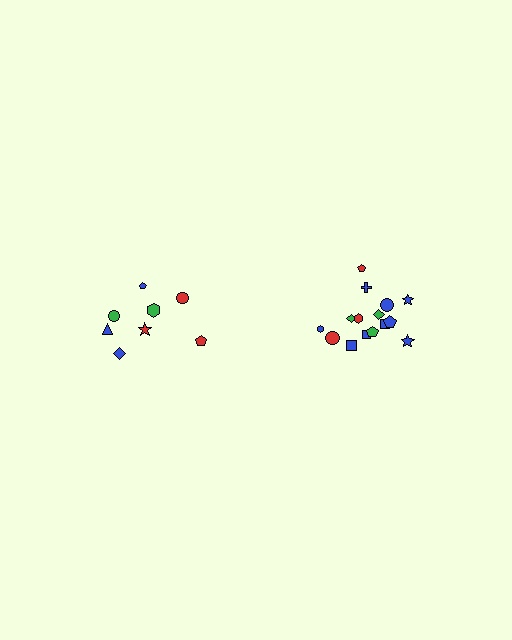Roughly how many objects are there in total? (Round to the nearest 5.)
Roughly 25 objects in total.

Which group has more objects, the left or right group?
The right group.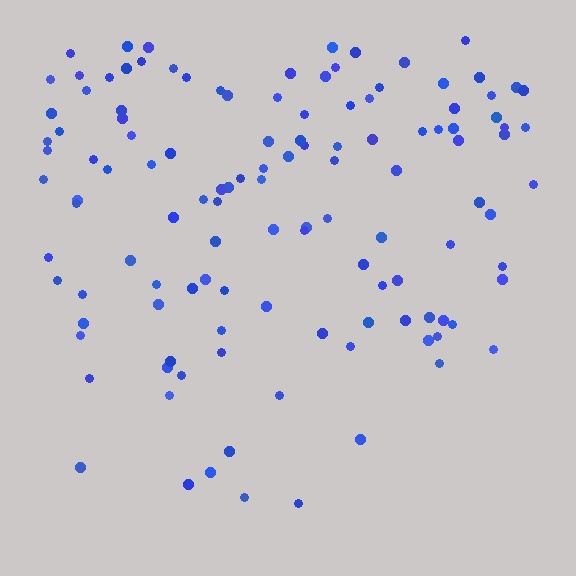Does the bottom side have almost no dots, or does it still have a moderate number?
Still a moderate number, just noticeably fewer than the top.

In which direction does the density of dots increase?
From bottom to top, with the top side densest.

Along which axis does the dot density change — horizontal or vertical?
Vertical.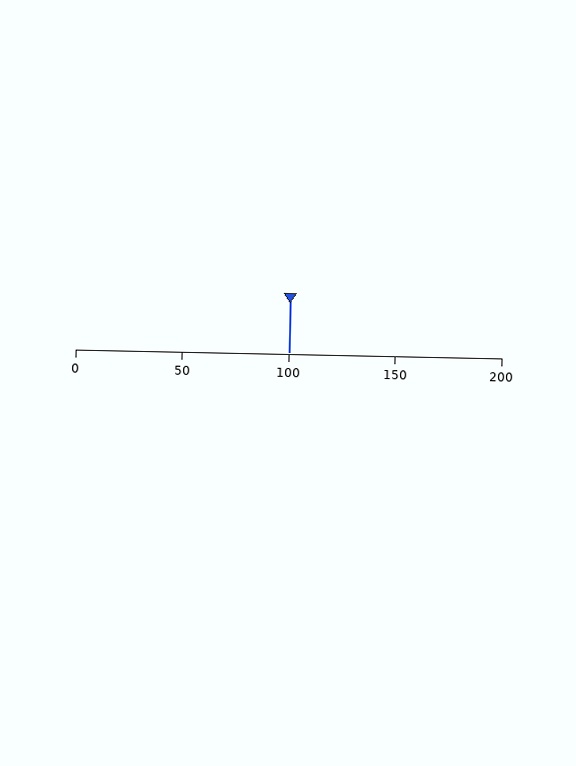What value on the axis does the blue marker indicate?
The marker indicates approximately 100.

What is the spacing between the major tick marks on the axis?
The major ticks are spaced 50 apart.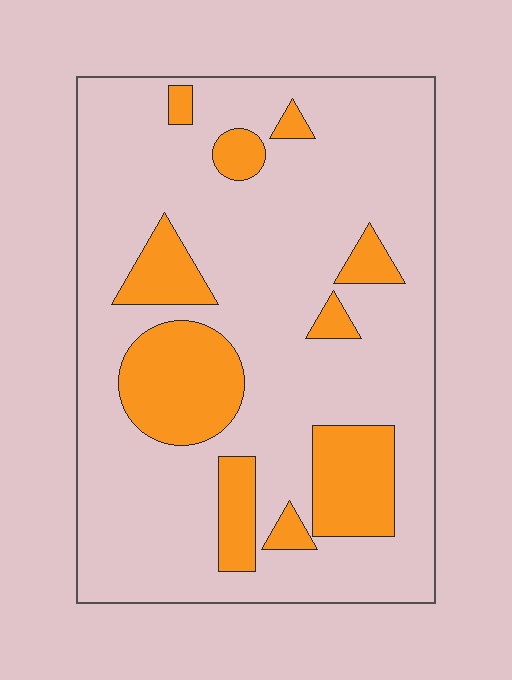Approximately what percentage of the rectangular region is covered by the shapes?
Approximately 20%.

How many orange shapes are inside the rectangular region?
10.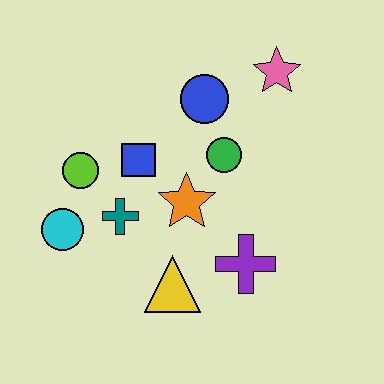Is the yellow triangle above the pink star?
No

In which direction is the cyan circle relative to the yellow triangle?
The cyan circle is to the left of the yellow triangle.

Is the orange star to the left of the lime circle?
No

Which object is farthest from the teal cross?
The pink star is farthest from the teal cross.